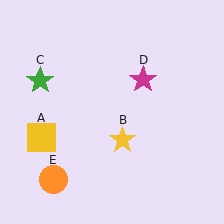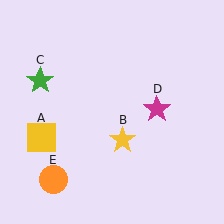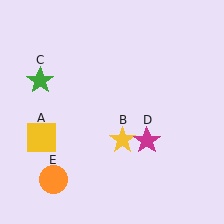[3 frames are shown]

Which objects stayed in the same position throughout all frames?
Yellow square (object A) and yellow star (object B) and green star (object C) and orange circle (object E) remained stationary.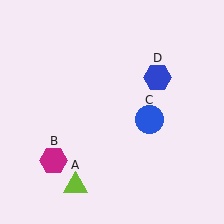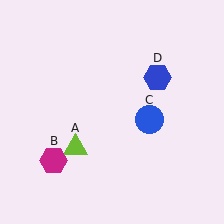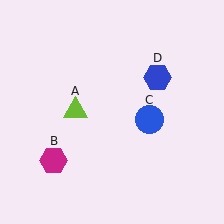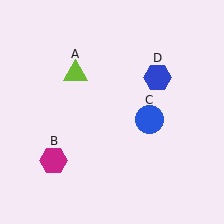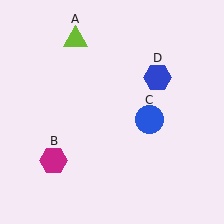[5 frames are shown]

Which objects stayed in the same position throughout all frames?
Magenta hexagon (object B) and blue circle (object C) and blue hexagon (object D) remained stationary.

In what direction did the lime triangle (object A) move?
The lime triangle (object A) moved up.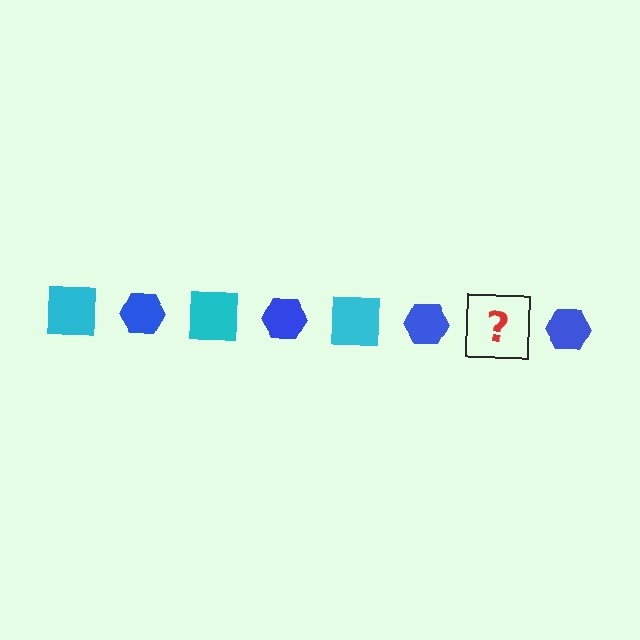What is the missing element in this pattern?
The missing element is a cyan square.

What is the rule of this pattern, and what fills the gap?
The rule is that the pattern alternates between cyan square and blue hexagon. The gap should be filled with a cyan square.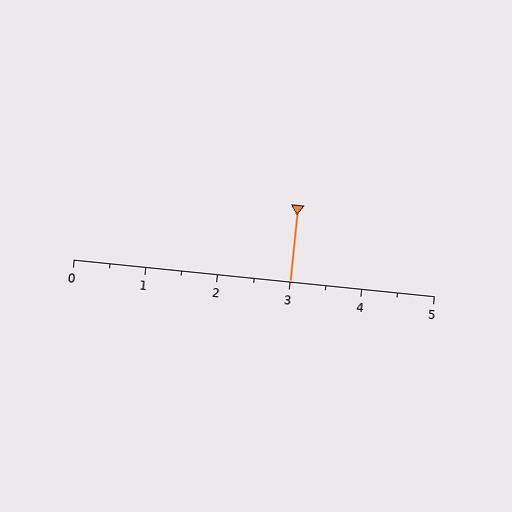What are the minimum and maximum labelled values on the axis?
The axis runs from 0 to 5.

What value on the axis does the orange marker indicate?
The marker indicates approximately 3.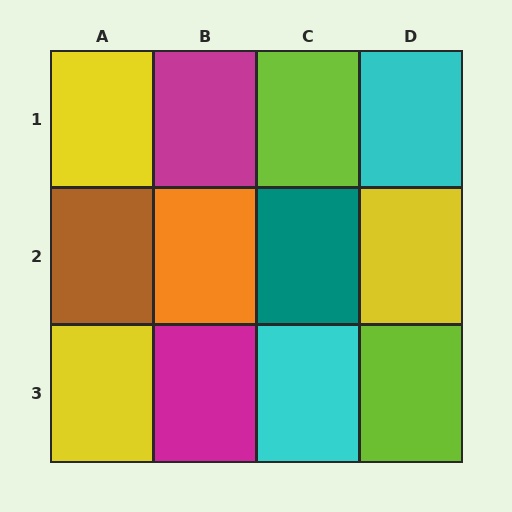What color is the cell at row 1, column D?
Cyan.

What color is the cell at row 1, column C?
Lime.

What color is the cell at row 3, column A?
Yellow.